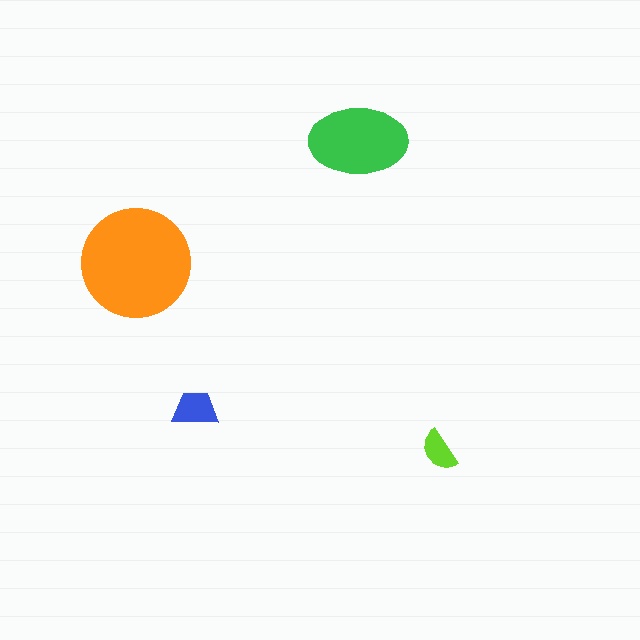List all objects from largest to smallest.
The orange circle, the green ellipse, the blue trapezoid, the lime semicircle.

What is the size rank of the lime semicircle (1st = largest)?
4th.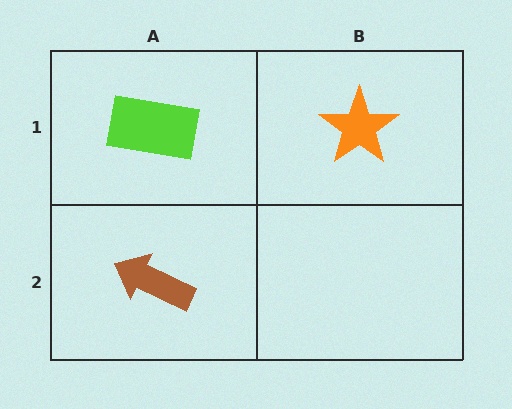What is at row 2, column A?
A brown arrow.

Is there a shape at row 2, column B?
No, that cell is empty.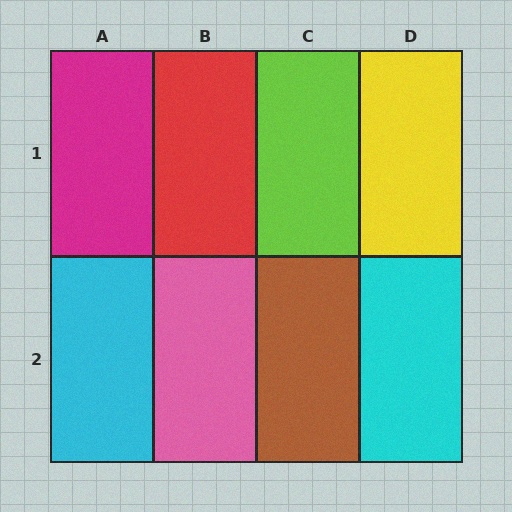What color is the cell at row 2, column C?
Brown.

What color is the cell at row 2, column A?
Cyan.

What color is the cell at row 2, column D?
Cyan.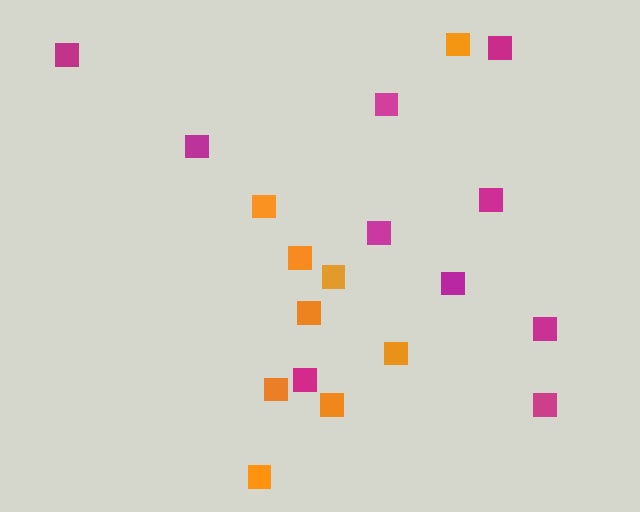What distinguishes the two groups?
There are 2 groups: one group of magenta squares (10) and one group of orange squares (9).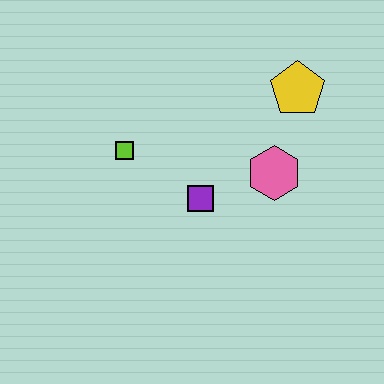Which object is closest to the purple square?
The pink hexagon is closest to the purple square.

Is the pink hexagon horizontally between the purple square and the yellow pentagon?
Yes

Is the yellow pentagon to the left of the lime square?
No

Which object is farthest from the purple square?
The yellow pentagon is farthest from the purple square.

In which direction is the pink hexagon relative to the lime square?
The pink hexagon is to the right of the lime square.